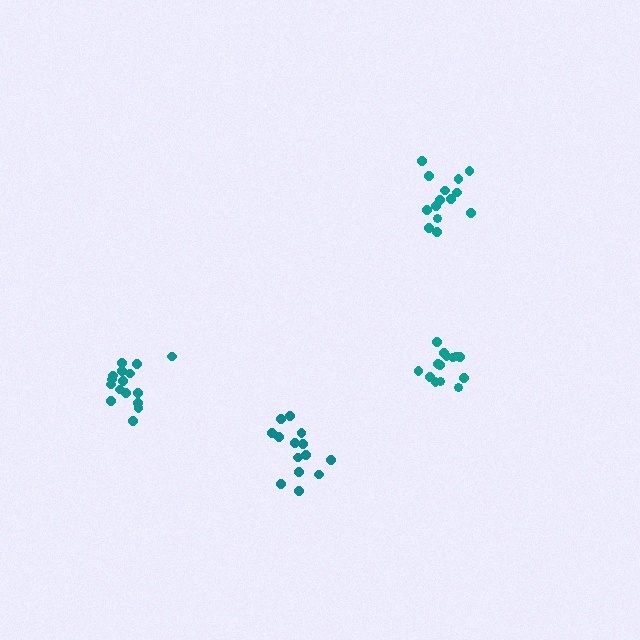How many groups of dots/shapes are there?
There are 4 groups.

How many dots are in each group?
Group 1: 14 dots, Group 2: 14 dots, Group 3: 14 dots, Group 4: 16 dots (58 total).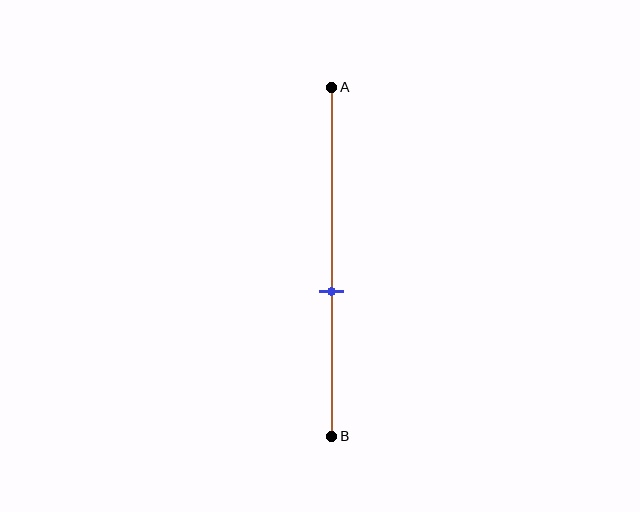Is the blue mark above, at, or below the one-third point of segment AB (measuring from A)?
The blue mark is below the one-third point of segment AB.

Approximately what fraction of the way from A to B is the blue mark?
The blue mark is approximately 60% of the way from A to B.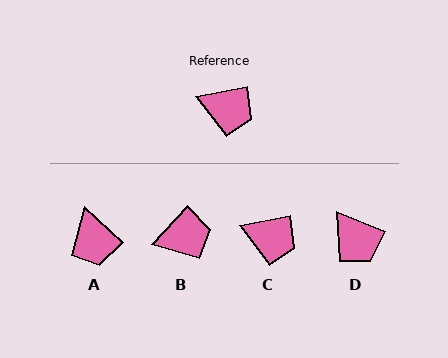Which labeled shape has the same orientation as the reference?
C.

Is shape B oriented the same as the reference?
No, it is off by about 36 degrees.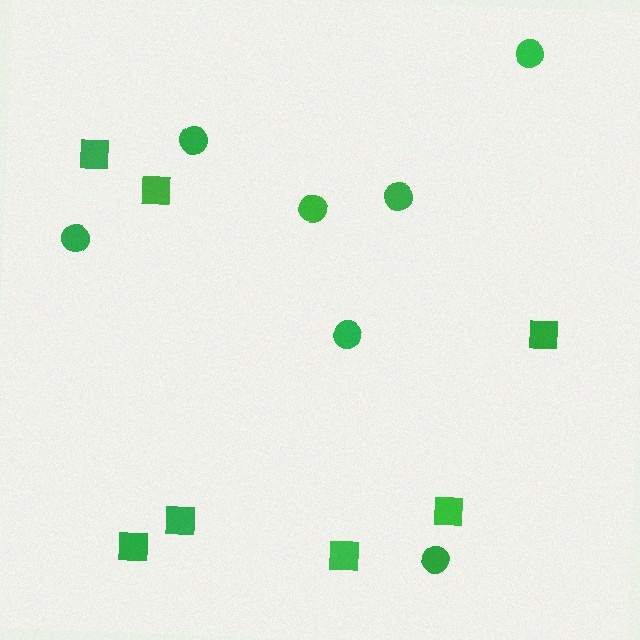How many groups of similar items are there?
There are 2 groups: one group of squares (7) and one group of circles (7).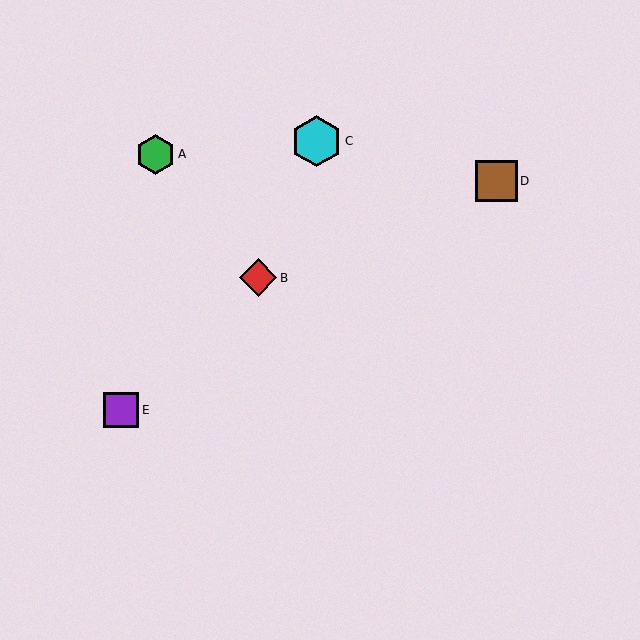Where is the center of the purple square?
The center of the purple square is at (121, 410).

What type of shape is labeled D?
Shape D is a brown square.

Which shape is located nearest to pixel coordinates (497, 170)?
The brown square (labeled D) at (496, 181) is nearest to that location.